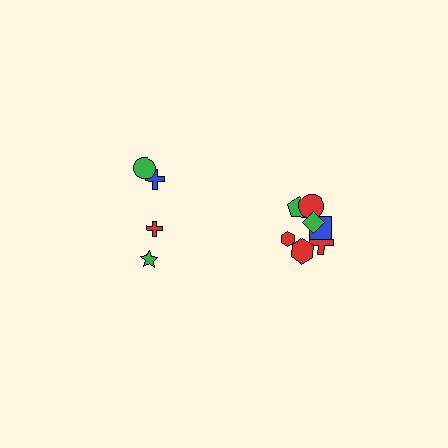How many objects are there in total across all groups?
There are 11 objects.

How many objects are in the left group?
There are 4 objects.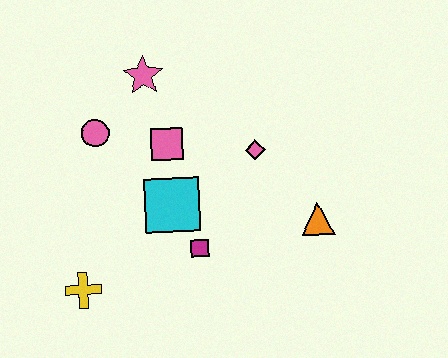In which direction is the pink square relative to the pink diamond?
The pink square is to the left of the pink diamond.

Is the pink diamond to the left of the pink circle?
No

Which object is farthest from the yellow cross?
The orange triangle is farthest from the yellow cross.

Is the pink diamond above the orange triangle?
Yes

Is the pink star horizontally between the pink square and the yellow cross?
Yes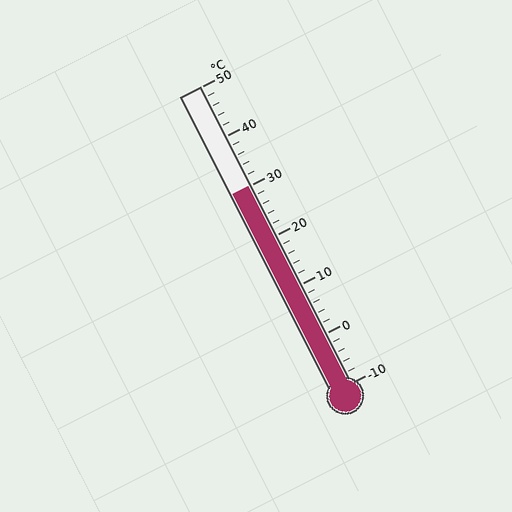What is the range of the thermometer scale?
The thermometer scale ranges from -10°C to 50°C.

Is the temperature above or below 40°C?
The temperature is below 40°C.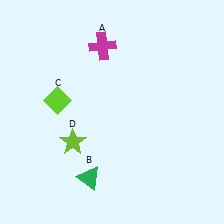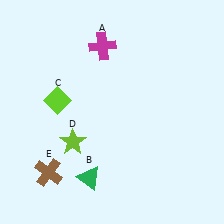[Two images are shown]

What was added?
A brown cross (E) was added in Image 2.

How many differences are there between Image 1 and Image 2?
There is 1 difference between the two images.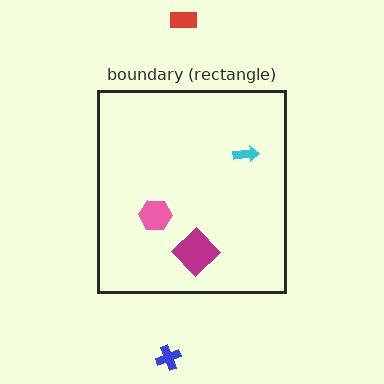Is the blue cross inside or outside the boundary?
Outside.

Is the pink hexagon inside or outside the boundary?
Inside.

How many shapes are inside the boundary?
3 inside, 2 outside.